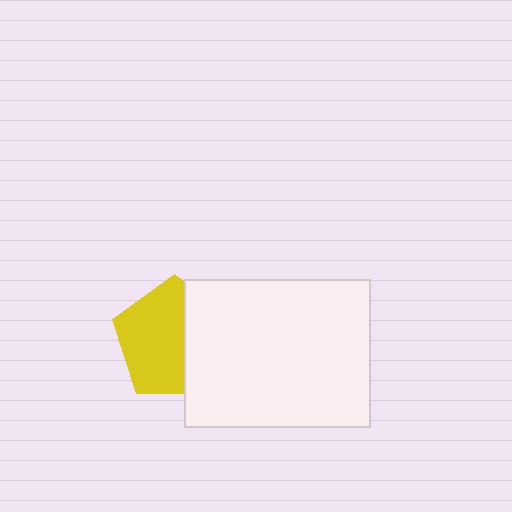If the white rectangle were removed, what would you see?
You would see the complete yellow pentagon.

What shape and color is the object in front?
The object in front is a white rectangle.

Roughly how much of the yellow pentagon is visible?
About half of it is visible (roughly 60%).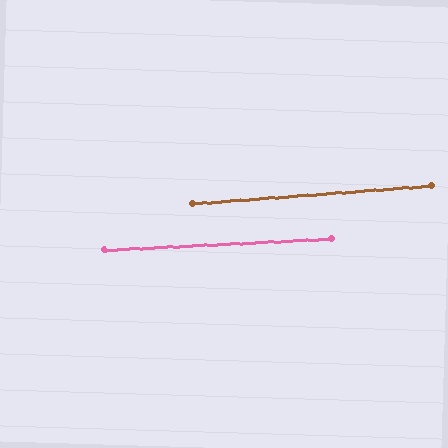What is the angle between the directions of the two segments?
Approximately 1 degree.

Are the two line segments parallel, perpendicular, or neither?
Parallel — their directions differ by only 1.5°.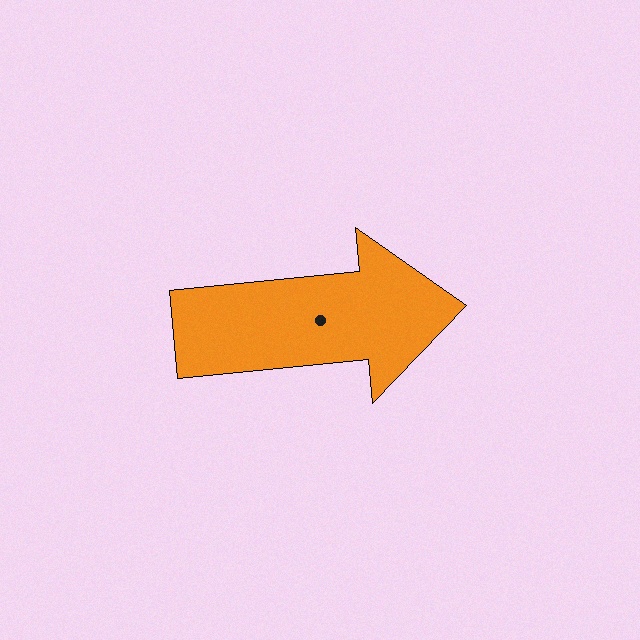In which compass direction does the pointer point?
East.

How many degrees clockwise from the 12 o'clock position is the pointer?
Approximately 84 degrees.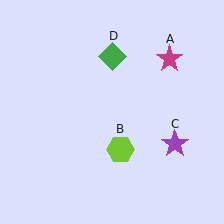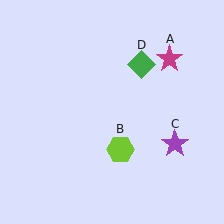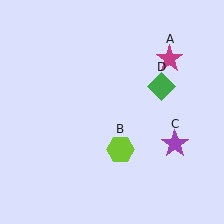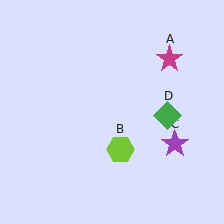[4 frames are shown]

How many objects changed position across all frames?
1 object changed position: green diamond (object D).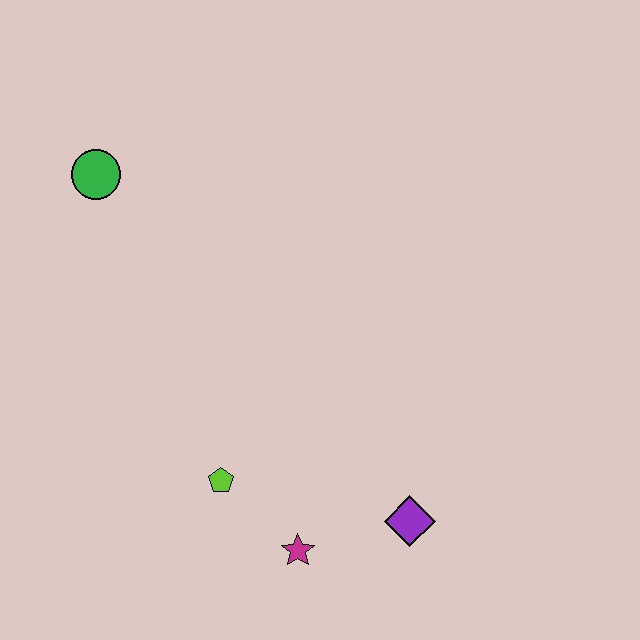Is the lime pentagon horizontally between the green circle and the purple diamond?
Yes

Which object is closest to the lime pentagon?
The magenta star is closest to the lime pentagon.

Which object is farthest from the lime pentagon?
The green circle is farthest from the lime pentagon.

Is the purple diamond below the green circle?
Yes